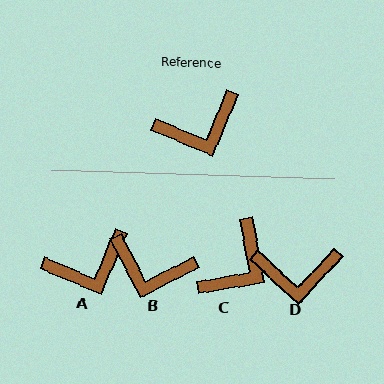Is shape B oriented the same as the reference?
No, it is off by about 41 degrees.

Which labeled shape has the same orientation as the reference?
A.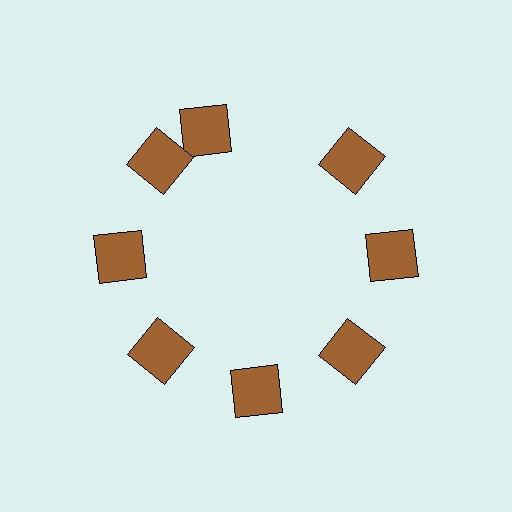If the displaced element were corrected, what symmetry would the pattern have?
It would have 8-fold rotational symmetry — the pattern would map onto itself every 45 degrees.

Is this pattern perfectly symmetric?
No. The 8 brown squares are arranged in a ring, but one element near the 12 o'clock position is rotated out of alignment along the ring, breaking the 8-fold rotational symmetry.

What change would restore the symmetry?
The symmetry would be restored by rotating it back into even spacing with its neighbors so that all 8 squares sit at equal angles and equal distance from the center.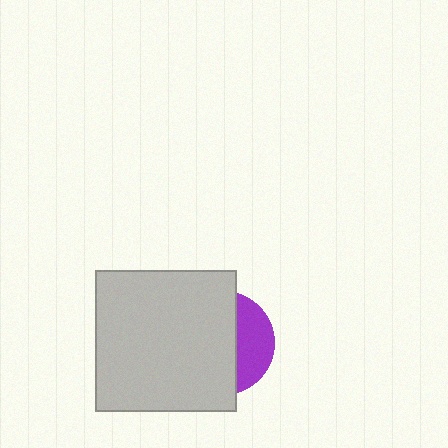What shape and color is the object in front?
The object in front is a light gray square.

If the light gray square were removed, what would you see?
You would see the complete purple circle.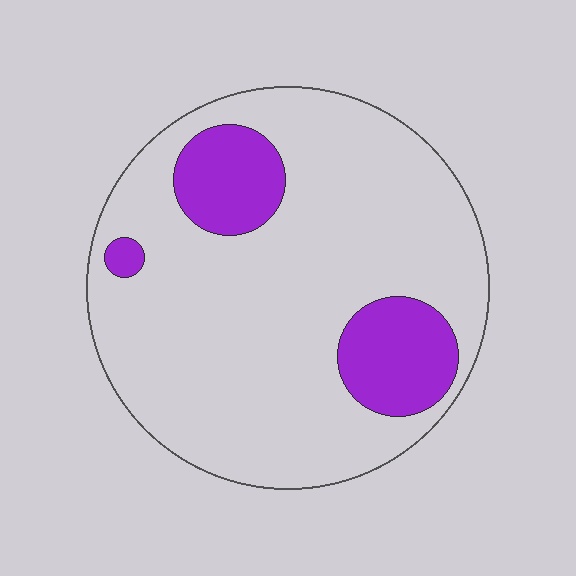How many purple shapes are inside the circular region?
3.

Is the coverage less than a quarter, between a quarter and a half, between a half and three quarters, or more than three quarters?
Less than a quarter.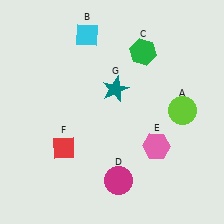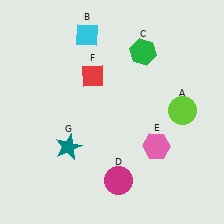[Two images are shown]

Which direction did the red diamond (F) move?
The red diamond (F) moved up.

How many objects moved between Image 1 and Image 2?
2 objects moved between the two images.